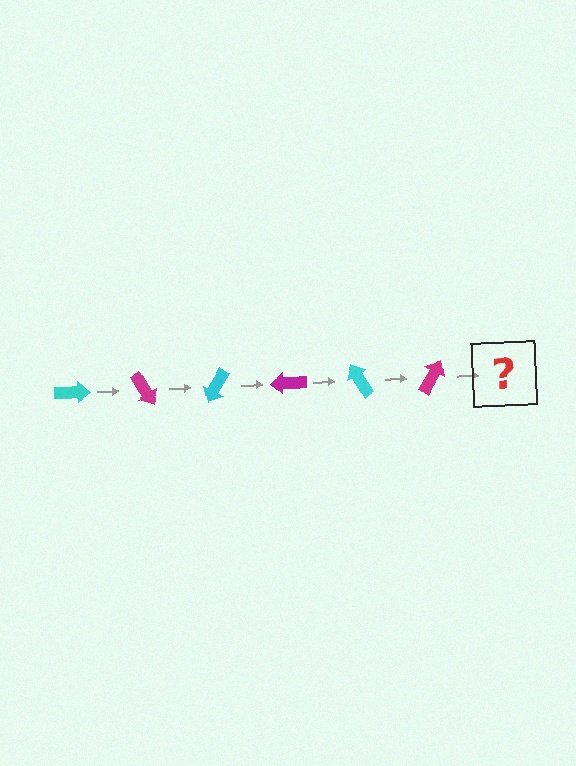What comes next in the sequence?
The next element should be a cyan arrow, rotated 360 degrees from the start.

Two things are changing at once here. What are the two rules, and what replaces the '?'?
The two rules are that it rotates 60 degrees each step and the color cycles through cyan and magenta. The '?' should be a cyan arrow, rotated 360 degrees from the start.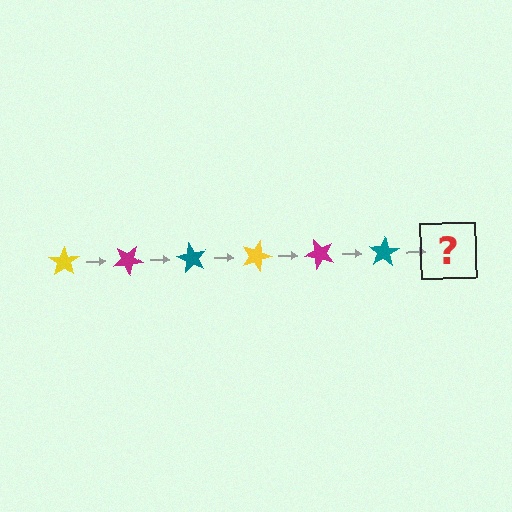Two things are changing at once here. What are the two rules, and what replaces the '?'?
The two rules are that it rotates 30 degrees each step and the color cycles through yellow, magenta, and teal. The '?' should be a yellow star, rotated 180 degrees from the start.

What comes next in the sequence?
The next element should be a yellow star, rotated 180 degrees from the start.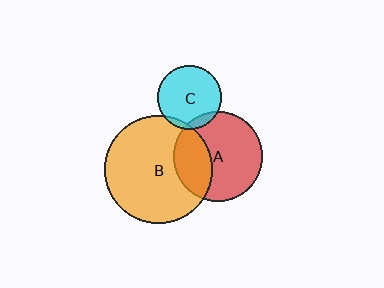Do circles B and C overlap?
Yes.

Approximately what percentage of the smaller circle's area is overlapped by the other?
Approximately 5%.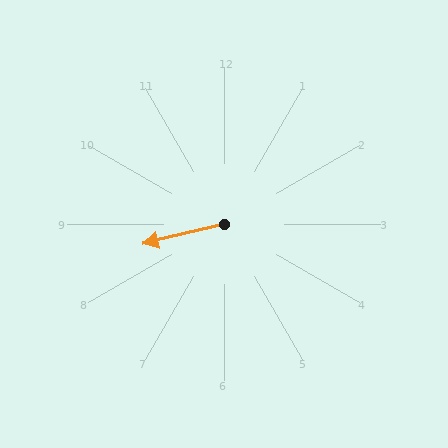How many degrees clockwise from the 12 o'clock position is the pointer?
Approximately 256 degrees.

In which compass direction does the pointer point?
West.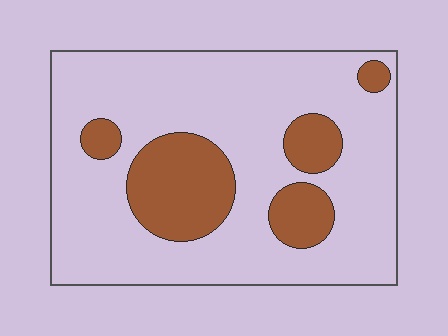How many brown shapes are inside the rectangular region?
5.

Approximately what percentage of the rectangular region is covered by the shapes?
Approximately 20%.